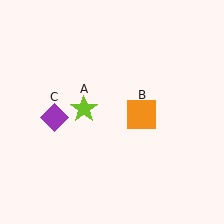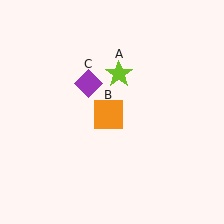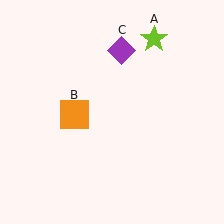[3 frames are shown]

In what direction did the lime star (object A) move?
The lime star (object A) moved up and to the right.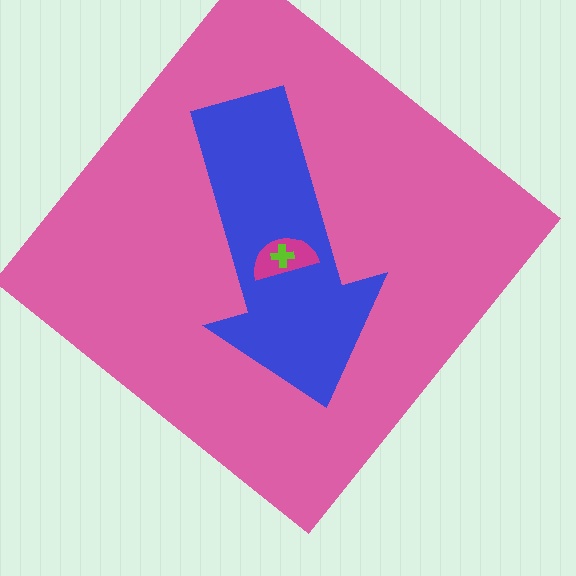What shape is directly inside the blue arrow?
The magenta semicircle.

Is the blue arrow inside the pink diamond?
Yes.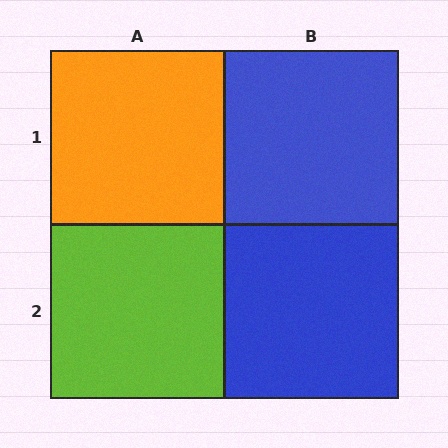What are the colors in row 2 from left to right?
Lime, blue.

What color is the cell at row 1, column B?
Blue.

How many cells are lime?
1 cell is lime.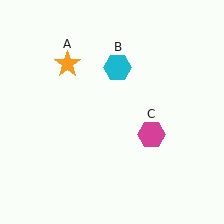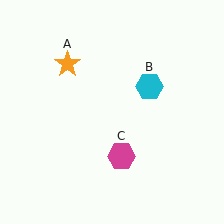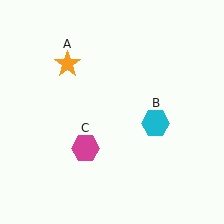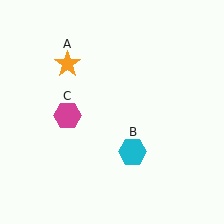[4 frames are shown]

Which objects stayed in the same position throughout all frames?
Orange star (object A) remained stationary.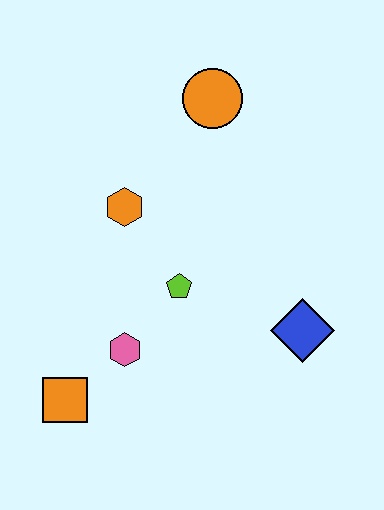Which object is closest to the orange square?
The pink hexagon is closest to the orange square.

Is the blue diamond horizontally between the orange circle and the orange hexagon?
No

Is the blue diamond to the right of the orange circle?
Yes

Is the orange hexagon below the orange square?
No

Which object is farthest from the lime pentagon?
The orange circle is farthest from the lime pentagon.